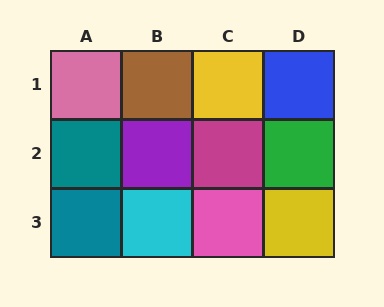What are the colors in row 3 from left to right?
Teal, cyan, pink, yellow.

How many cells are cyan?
1 cell is cyan.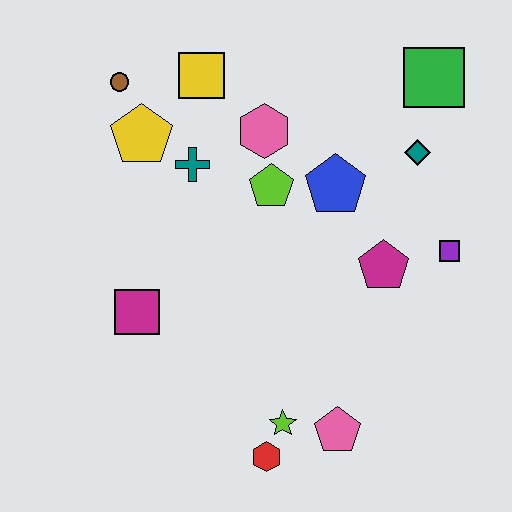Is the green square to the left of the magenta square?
No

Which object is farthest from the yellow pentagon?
The pink pentagon is farthest from the yellow pentagon.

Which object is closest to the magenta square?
The teal cross is closest to the magenta square.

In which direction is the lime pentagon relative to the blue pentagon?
The lime pentagon is to the left of the blue pentagon.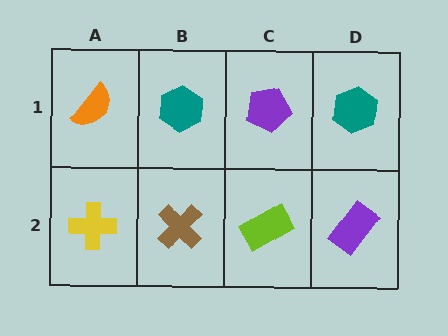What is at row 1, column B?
A teal hexagon.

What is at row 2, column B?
A brown cross.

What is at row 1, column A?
An orange semicircle.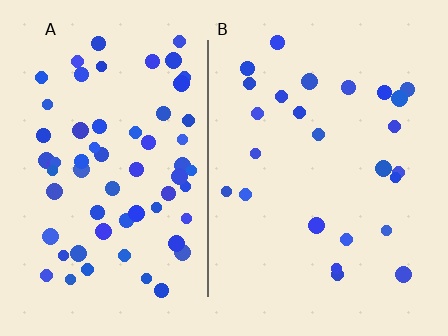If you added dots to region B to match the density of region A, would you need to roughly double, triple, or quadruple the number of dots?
Approximately triple.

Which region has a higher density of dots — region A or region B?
A (the left).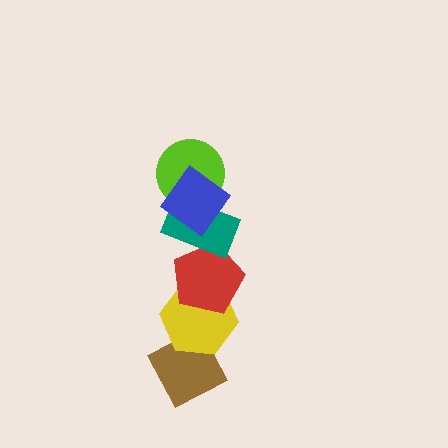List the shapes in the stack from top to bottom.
From top to bottom: the blue diamond, the lime circle, the teal rectangle, the red pentagon, the yellow hexagon, the brown diamond.